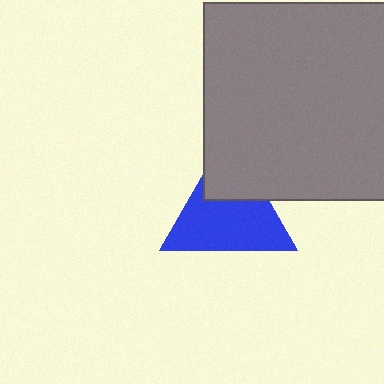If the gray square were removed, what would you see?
You would see the complete blue triangle.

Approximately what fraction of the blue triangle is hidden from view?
Roughly 32% of the blue triangle is hidden behind the gray square.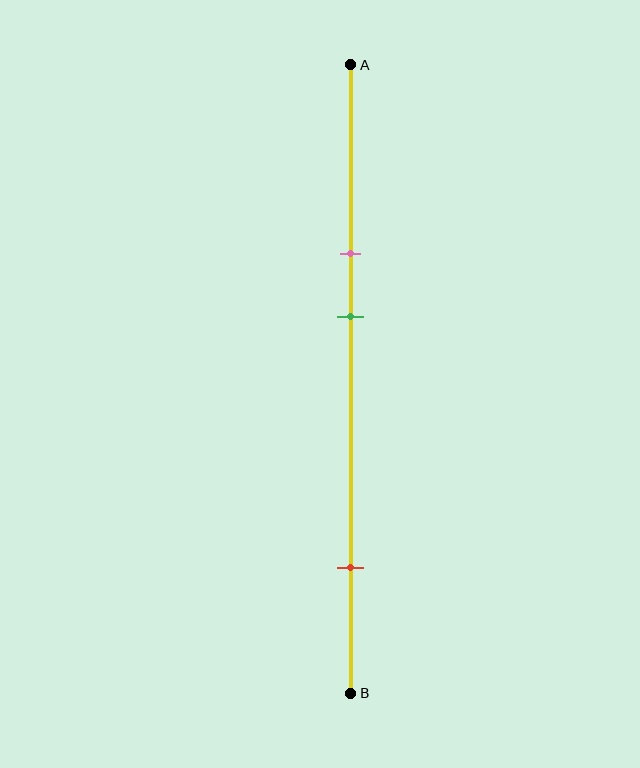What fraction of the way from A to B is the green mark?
The green mark is approximately 40% (0.4) of the way from A to B.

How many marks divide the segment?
There are 3 marks dividing the segment.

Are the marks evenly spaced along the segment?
No, the marks are not evenly spaced.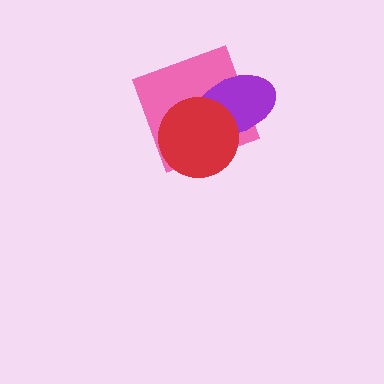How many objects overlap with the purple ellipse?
2 objects overlap with the purple ellipse.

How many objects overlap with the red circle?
2 objects overlap with the red circle.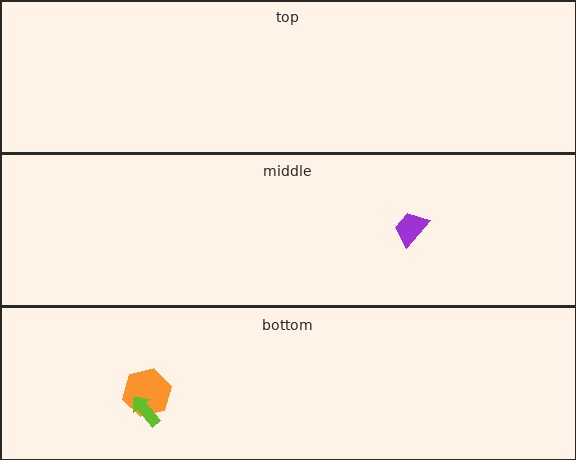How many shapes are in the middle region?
1.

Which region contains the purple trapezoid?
The middle region.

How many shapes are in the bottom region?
2.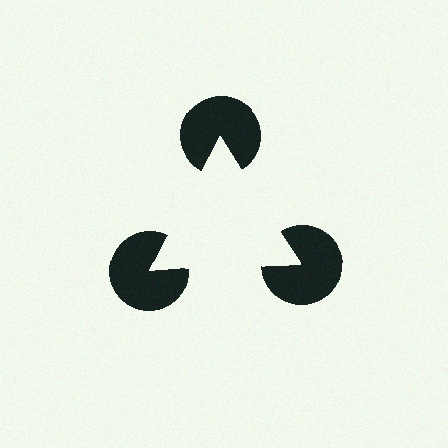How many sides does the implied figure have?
3 sides.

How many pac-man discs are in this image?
There are 3 — one at each vertex of the illusory triangle.